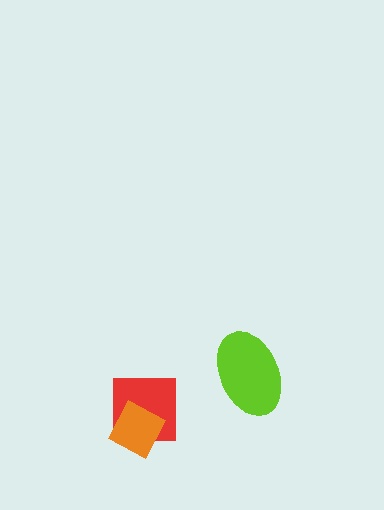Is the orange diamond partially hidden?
No, no other shape covers it.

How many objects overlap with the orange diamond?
1 object overlaps with the orange diamond.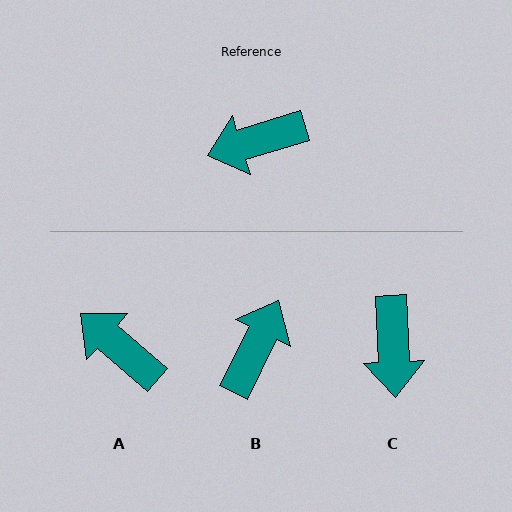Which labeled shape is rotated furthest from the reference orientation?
B, about 134 degrees away.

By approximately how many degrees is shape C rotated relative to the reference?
Approximately 76 degrees counter-clockwise.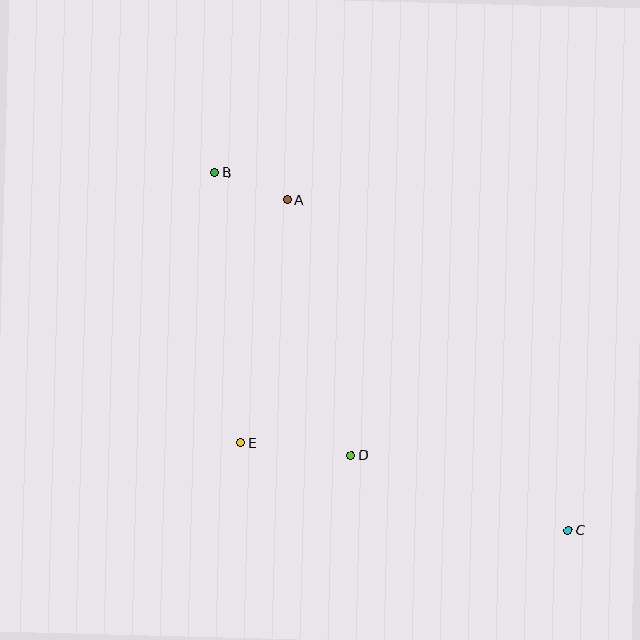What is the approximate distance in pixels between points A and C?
The distance between A and C is approximately 434 pixels.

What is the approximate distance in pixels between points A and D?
The distance between A and D is approximately 263 pixels.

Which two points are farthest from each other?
Points B and C are farthest from each other.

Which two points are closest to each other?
Points A and B are closest to each other.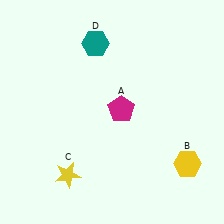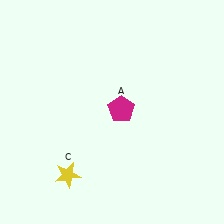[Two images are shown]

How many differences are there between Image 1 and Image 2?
There are 2 differences between the two images.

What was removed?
The yellow hexagon (B), the teal hexagon (D) were removed in Image 2.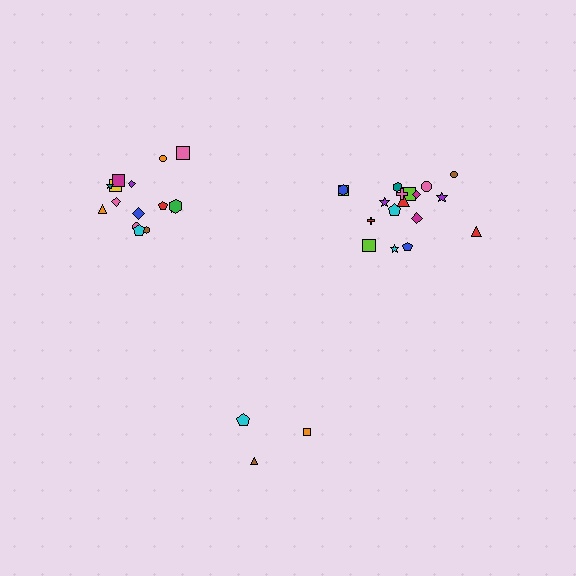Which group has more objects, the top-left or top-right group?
The top-right group.